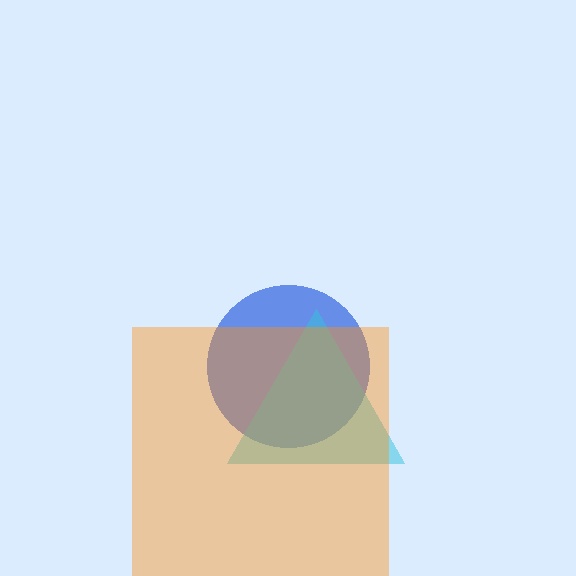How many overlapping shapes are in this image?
There are 3 overlapping shapes in the image.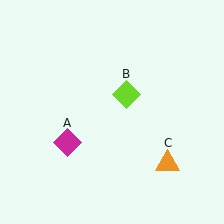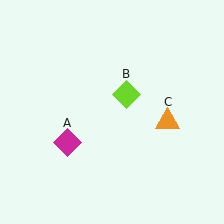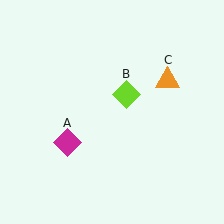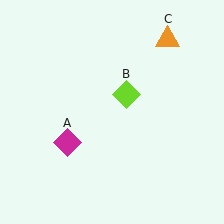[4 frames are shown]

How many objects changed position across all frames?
1 object changed position: orange triangle (object C).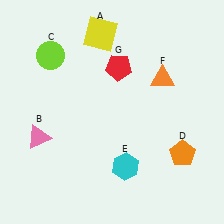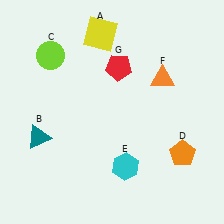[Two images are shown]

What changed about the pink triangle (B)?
In Image 1, B is pink. In Image 2, it changed to teal.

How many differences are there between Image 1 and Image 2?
There is 1 difference between the two images.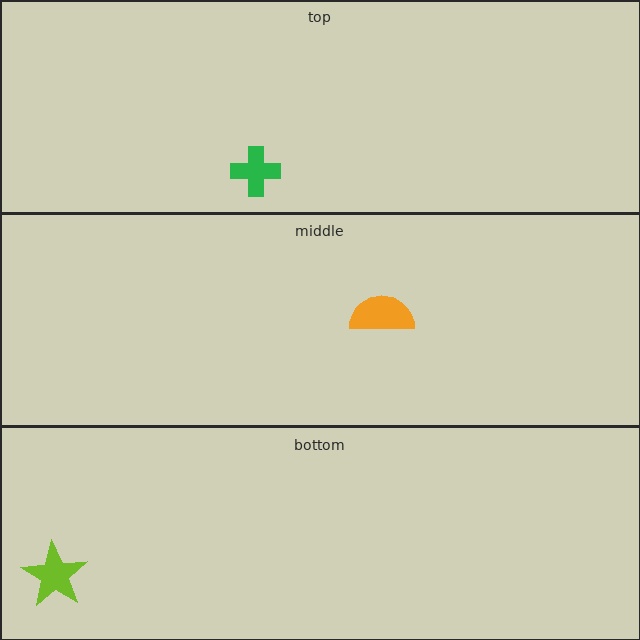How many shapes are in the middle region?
1.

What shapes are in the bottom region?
The lime star.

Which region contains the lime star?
The bottom region.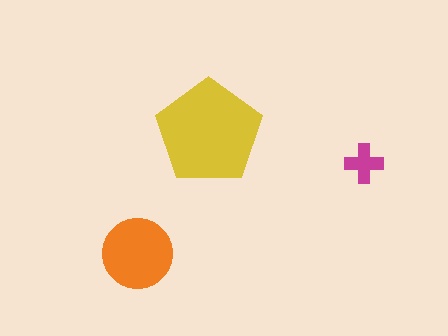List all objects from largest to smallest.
The yellow pentagon, the orange circle, the magenta cross.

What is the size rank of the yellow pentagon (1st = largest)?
1st.